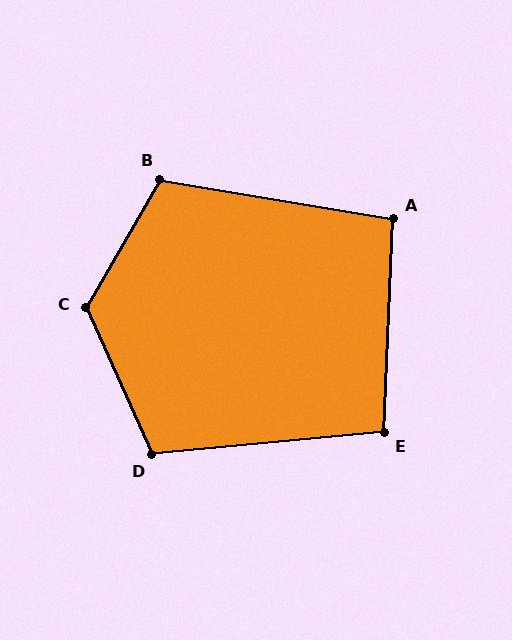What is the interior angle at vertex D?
Approximately 108 degrees (obtuse).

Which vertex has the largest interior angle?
C, at approximately 126 degrees.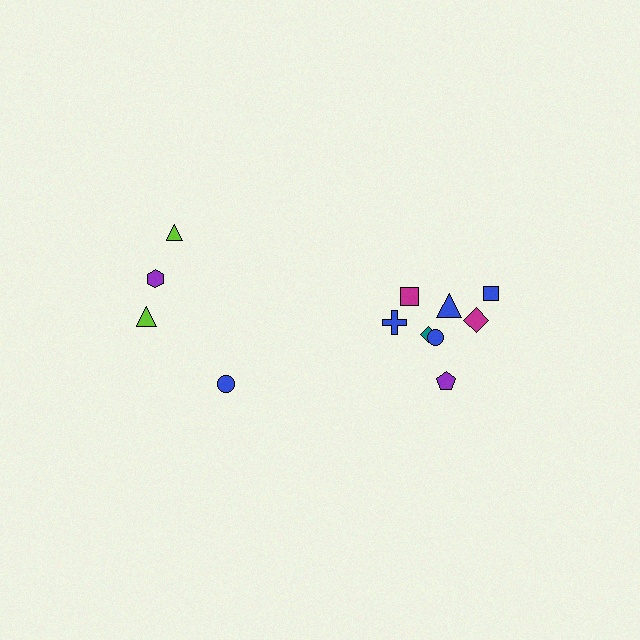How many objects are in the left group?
There are 4 objects.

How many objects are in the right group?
There are 8 objects.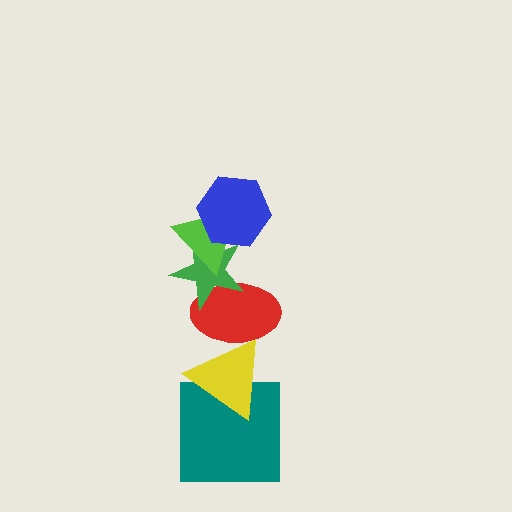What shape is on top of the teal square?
The yellow triangle is on top of the teal square.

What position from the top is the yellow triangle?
The yellow triangle is 5th from the top.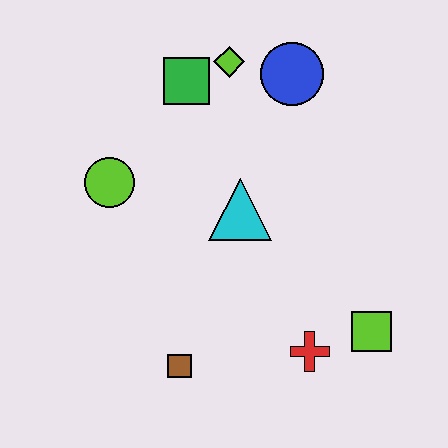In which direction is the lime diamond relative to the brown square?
The lime diamond is above the brown square.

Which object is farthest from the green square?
The lime square is farthest from the green square.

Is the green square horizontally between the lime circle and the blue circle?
Yes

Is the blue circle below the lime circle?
No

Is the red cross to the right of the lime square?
No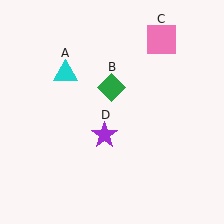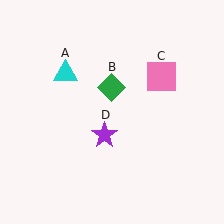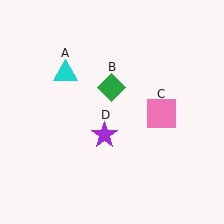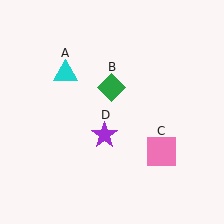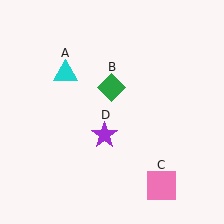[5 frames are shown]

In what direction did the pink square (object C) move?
The pink square (object C) moved down.